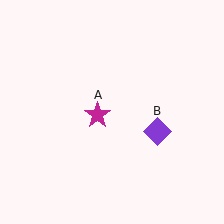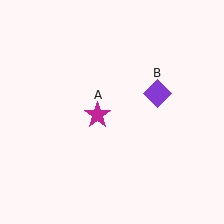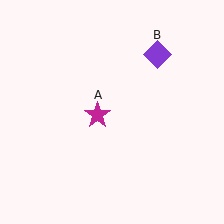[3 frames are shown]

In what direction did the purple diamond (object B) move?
The purple diamond (object B) moved up.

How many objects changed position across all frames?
1 object changed position: purple diamond (object B).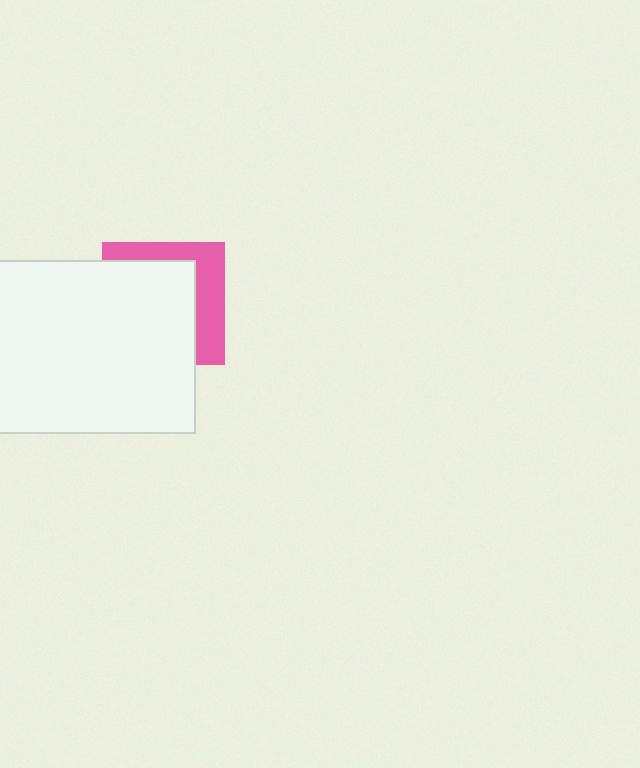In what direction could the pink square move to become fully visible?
The pink square could move toward the upper-right. That would shift it out from behind the white rectangle entirely.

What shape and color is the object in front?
The object in front is a white rectangle.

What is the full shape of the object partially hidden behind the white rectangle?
The partially hidden object is a pink square.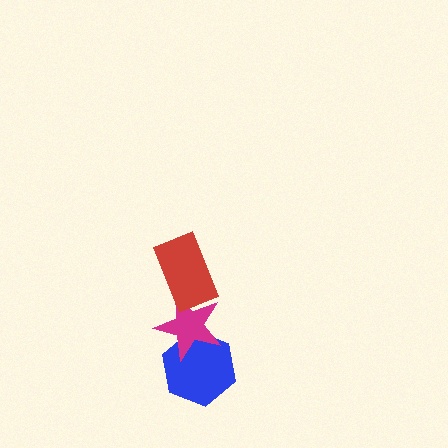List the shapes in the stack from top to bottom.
From top to bottom: the red rectangle, the magenta star, the blue hexagon.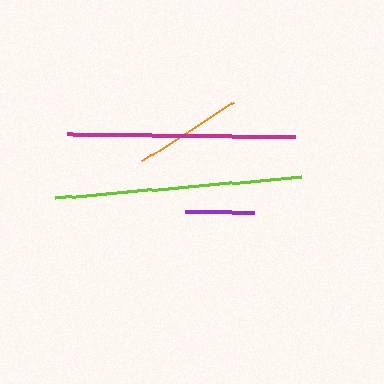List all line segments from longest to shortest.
From longest to shortest: lime, magenta, orange, purple.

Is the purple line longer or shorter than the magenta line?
The magenta line is longer than the purple line.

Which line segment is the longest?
The lime line is the longest at approximately 247 pixels.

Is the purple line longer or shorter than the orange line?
The orange line is longer than the purple line.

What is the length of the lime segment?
The lime segment is approximately 247 pixels long.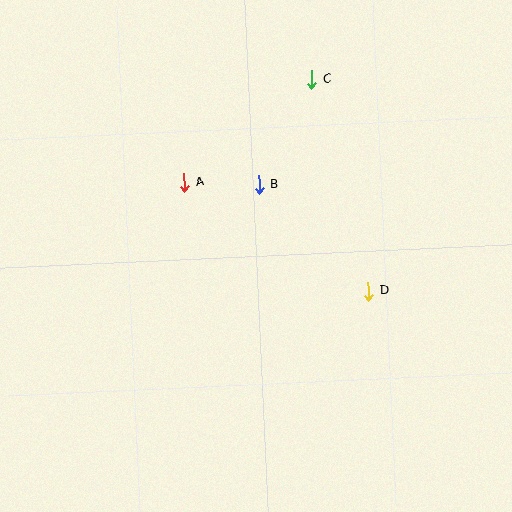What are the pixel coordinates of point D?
Point D is at (368, 291).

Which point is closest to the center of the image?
Point B at (259, 184) is closest to the center.